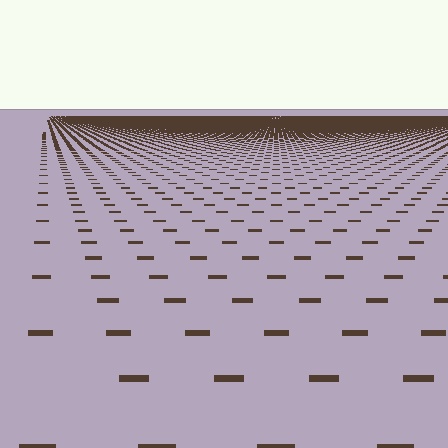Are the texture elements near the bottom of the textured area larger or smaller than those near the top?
Larger. Near the bottom, elements are closer to the viewer and appear at a bigger on-screen size.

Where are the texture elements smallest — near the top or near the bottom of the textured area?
Near the top.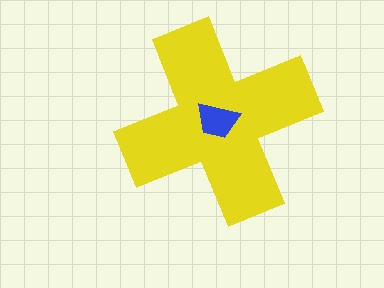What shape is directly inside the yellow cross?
The blue trapezoid.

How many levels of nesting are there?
2.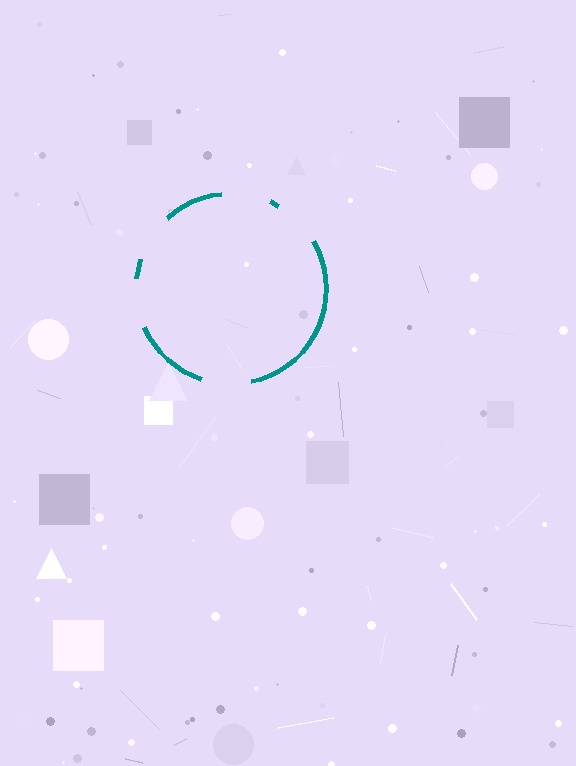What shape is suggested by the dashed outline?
The dashed outline suggests a circle.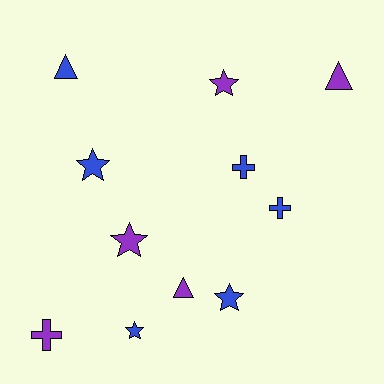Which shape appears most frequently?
Star, with 5 objects.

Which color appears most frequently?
Blue, with 6 objects.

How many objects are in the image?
There are 11 objects.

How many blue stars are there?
There are 3 blue stars.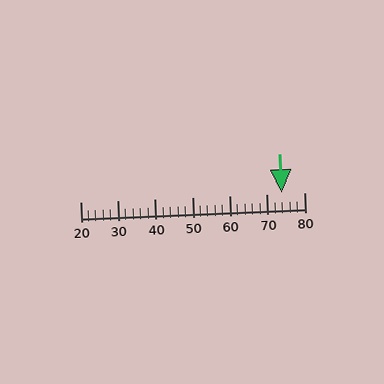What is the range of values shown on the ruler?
The ruler shows values from 20 to 80.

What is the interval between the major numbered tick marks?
The major tick marks are spaced 10 units apart.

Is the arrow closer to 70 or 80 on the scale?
The arrow is closer to 70.